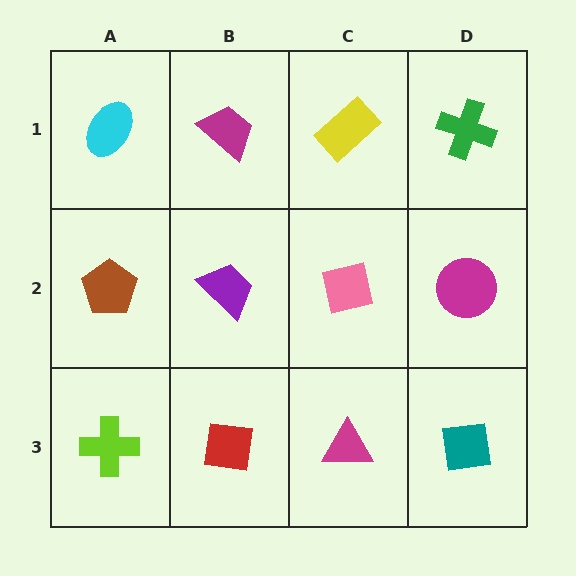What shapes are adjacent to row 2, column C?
A yellow rectangle (row 1, column C), a magenta triangle (row 3, column C), a purple trapezoid (row 2, column B), a magenta circle (row 2, column D).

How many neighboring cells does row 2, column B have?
4.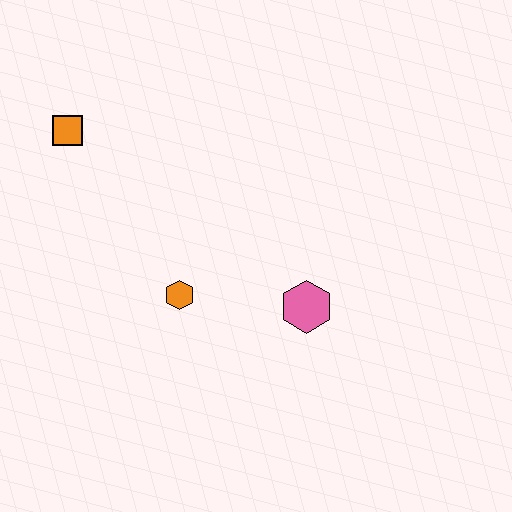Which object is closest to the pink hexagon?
The orange hexagon is closest to the pink hexagon.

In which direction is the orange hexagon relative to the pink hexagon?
The orange hexagon is to the left of the pink hexagon.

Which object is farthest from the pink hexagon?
The orange square is farthest from the pink hexagon.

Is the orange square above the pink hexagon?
Yes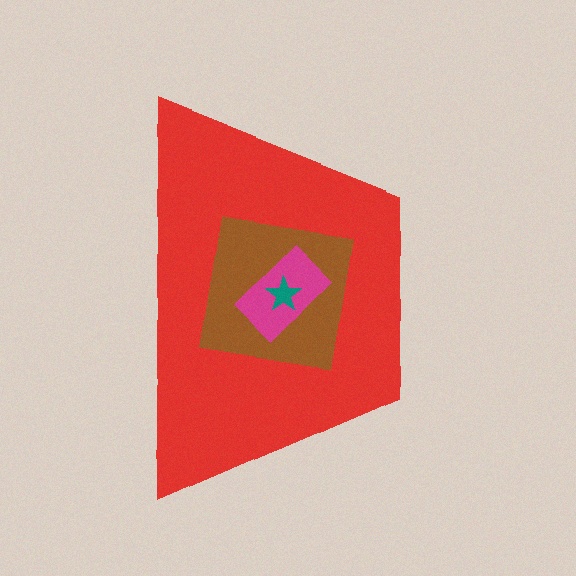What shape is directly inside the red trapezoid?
The brown square.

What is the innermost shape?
The teal star.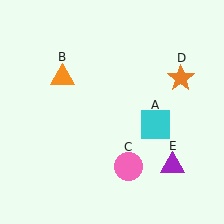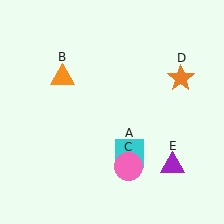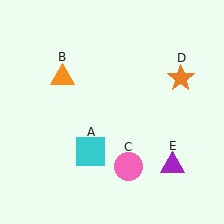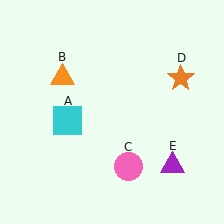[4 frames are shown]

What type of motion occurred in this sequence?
The cyan square (object A) rotated clockwise around the center of the scene.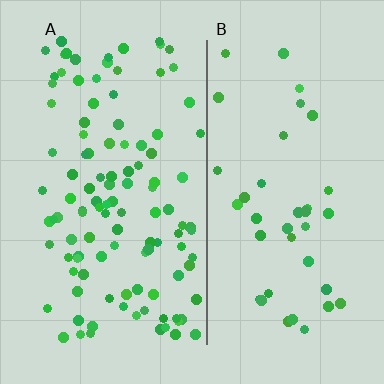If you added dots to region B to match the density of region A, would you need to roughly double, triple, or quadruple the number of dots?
Approximately triple.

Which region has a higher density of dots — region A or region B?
A (the left).